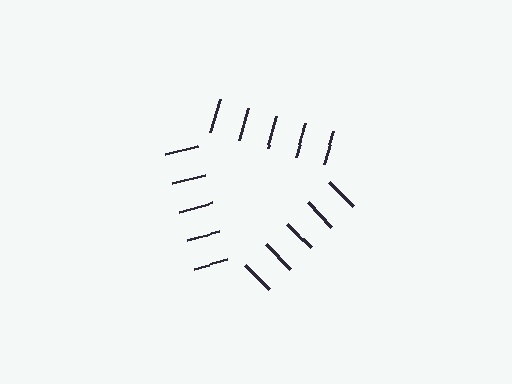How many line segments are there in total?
15 — 5 along each of the 3 edges.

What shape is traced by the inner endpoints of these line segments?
An illusory triangle — the line segments terminate on its edges but no continuous stroke is drawn.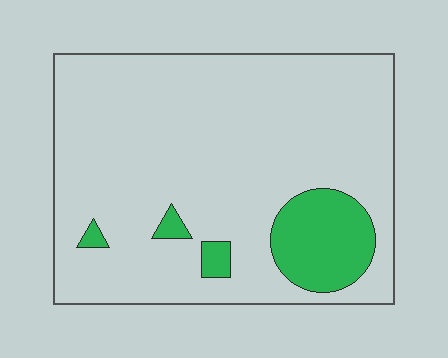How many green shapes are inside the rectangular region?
4.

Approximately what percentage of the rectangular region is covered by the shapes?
Approximately 15%.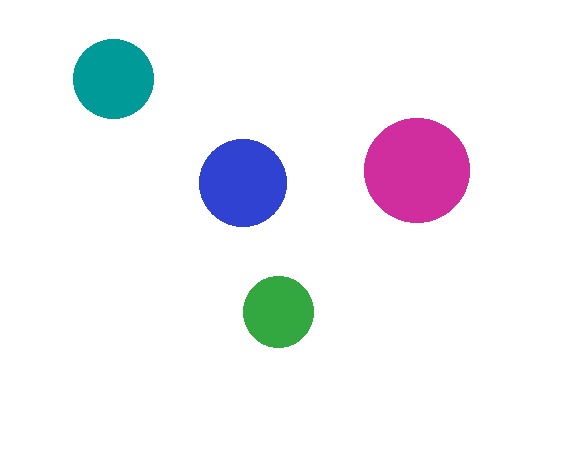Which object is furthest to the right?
The magenta circle is rightmost.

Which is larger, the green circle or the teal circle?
The teal one.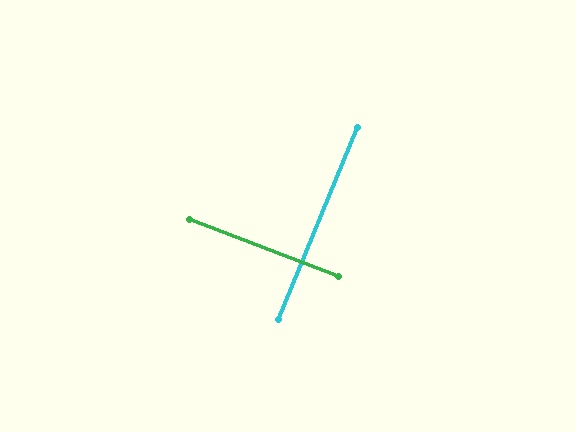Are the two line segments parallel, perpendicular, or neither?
Perpendicular — they meet at approximately 89°.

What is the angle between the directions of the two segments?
Approximately 89 degrees.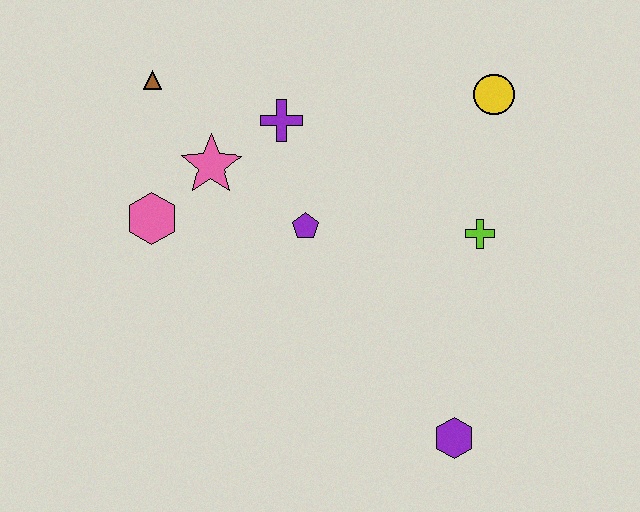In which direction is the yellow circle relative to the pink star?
The yellow circle is to the right of the pink star.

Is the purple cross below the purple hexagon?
No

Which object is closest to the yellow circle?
The lime cross is closest to the yellow circle.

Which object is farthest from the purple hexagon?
The brown triangle is farthest from the purple hexagon.